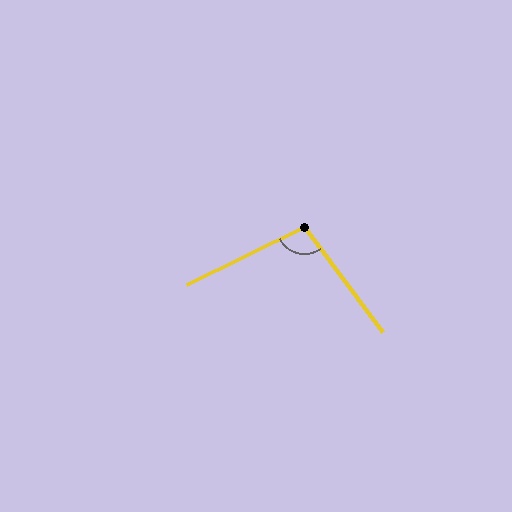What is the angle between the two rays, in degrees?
Approximately 100 degrees.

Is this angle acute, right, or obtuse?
It is obtuse.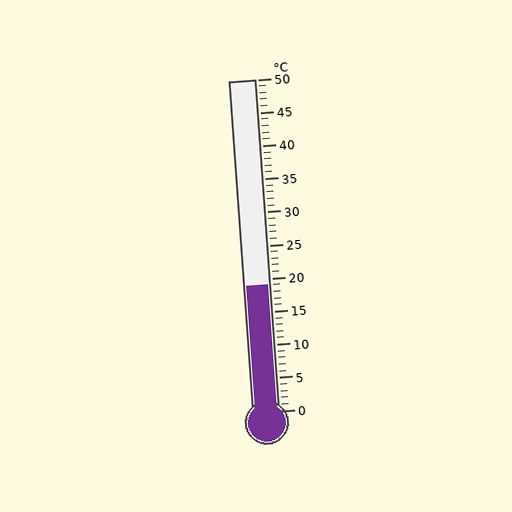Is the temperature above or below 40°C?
The temperature is below 40°C.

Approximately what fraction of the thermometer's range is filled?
The thermometer is filled to approximately 40% of its range.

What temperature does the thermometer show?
The thermometer shows approximately 19°C.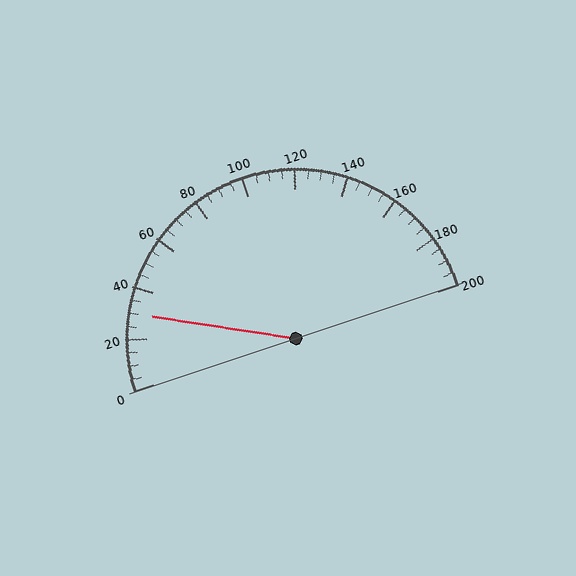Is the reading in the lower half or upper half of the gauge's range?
The reading is in the lower half of the range (0 to 200).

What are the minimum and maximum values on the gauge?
The gauge ranges from 0 to 200.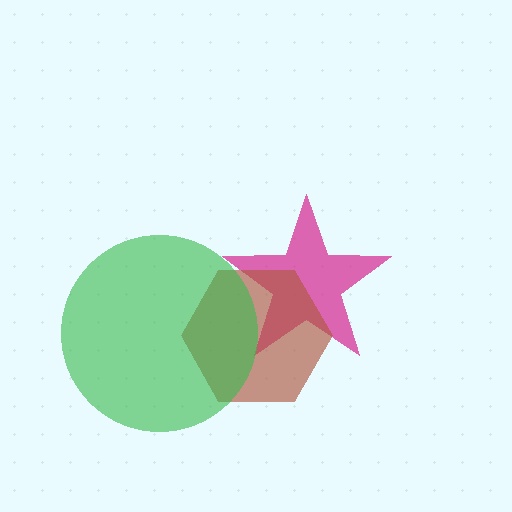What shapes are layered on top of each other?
The layered shapes are: a magenta star, a brown hexagon, a green circle.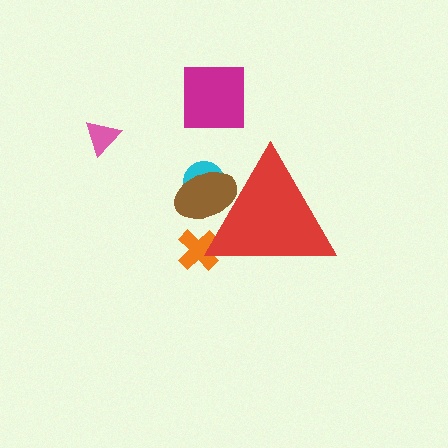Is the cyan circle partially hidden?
Yes, the cyan circle is partially hidden behind the red triangle.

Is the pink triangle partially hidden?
No, the pink triangle is fully visible.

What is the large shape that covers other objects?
A red triangle.